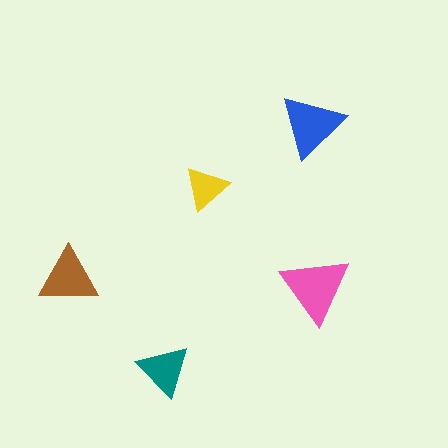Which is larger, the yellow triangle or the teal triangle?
The teal one.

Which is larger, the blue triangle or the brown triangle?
The blue one.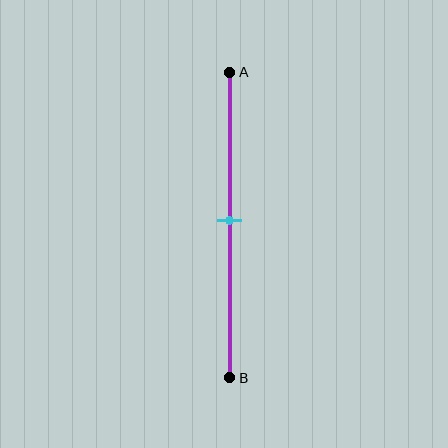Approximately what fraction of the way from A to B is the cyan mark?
The cyan mark is approximately 50% of the way from A to B.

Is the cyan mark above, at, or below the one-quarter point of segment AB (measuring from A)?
The cyan mark is below the one-quarter point of segment AB.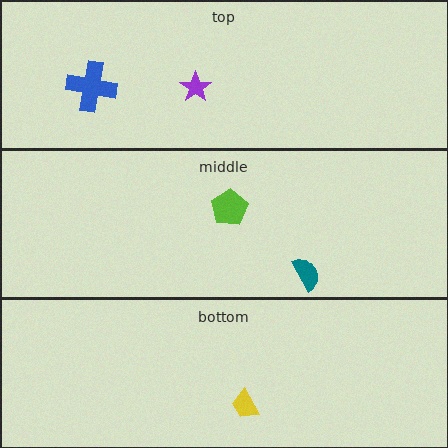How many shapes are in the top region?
2.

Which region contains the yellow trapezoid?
The bottom region.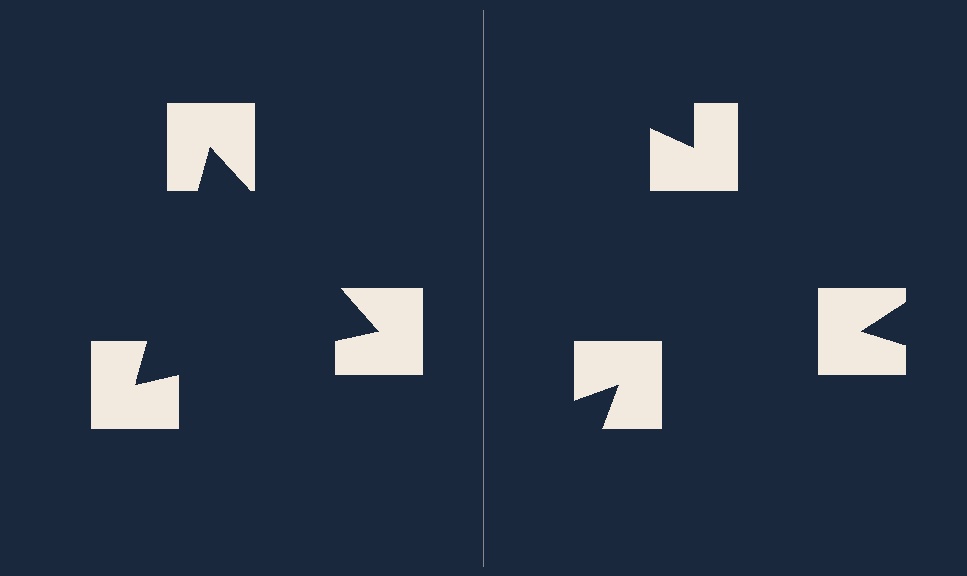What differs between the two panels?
The notched squares are positioned identically on both sides; only the wedge orientations differ. On the left they align to a triangle; on the right they are misaligned.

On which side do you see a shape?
An illusory triangle appears on the left side. On the right side the wedge cuts are rotated, so no coherent shape forms.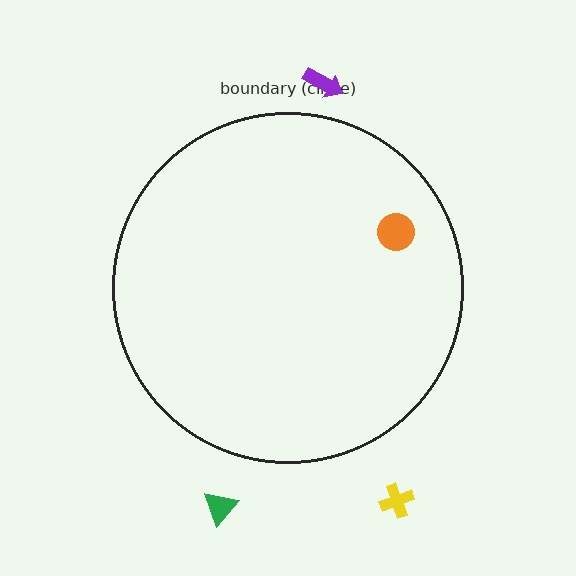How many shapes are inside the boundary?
1 inside, 3 outside.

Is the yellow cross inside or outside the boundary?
Outside.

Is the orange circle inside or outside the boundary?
Inside.